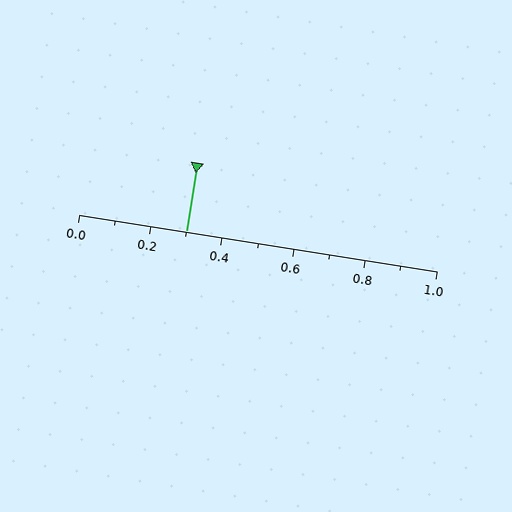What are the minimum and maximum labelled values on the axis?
The axis runs from 0.0 to 1.0.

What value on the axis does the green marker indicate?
The marker indicates approximately 0.3.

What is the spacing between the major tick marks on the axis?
The major ticks are spaced 0.2 apart.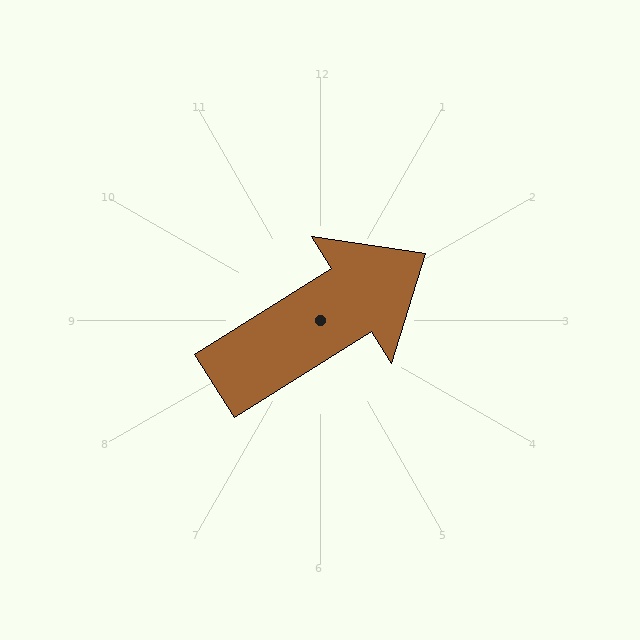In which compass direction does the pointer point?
Northeast.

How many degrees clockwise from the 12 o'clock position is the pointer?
Approximately 58 degrees.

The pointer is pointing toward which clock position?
Roughly 2 o'clock.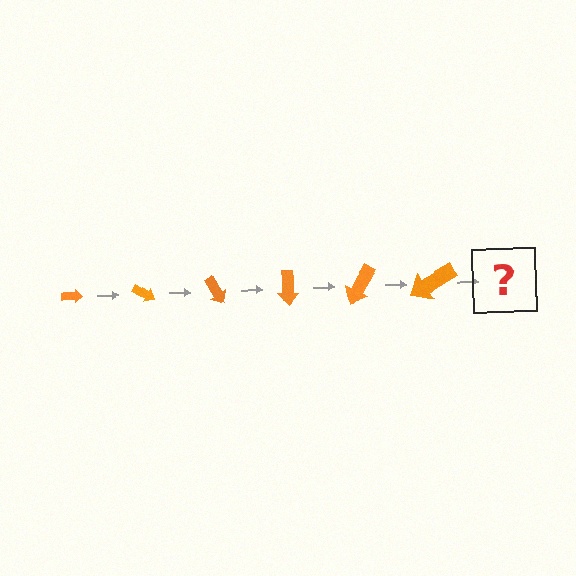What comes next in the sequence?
The next element should be an arrow, larger than the previous one and rotated 180 degrees from the start.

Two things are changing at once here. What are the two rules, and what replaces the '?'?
The two rules are that the arrow grows larger each step and it rotates 30 degrees each step. The '?' should be an arrow, larger than the previous one and rotated 180 degrees from the start.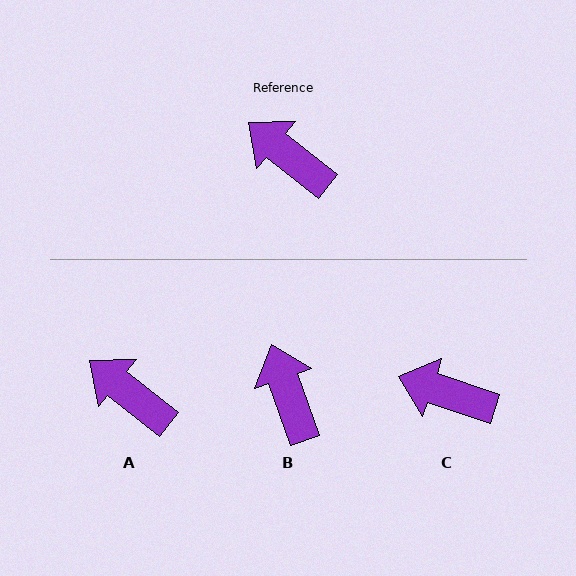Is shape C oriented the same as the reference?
No, it is off by about 20 degrees.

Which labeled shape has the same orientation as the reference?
A.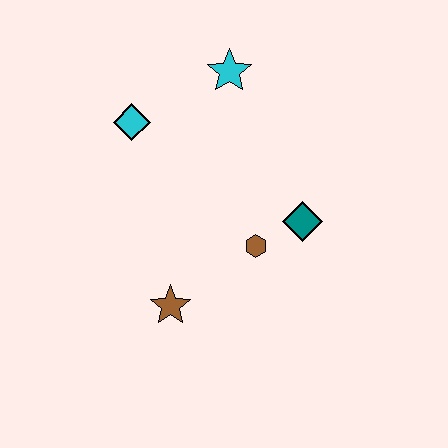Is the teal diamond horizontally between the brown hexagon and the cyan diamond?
No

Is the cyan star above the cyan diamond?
Yes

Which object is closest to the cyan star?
The cyan diamond is closest to the cyan star.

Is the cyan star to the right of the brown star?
Yes